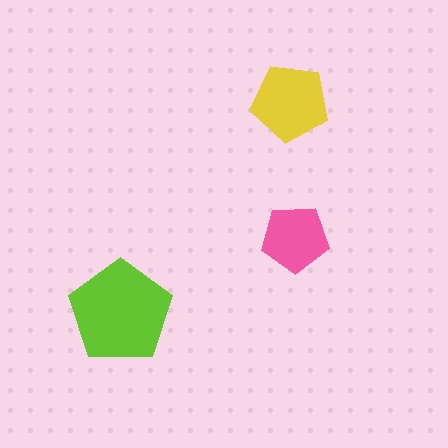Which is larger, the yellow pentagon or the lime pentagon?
The lime one.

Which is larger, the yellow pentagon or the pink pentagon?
The yellow one.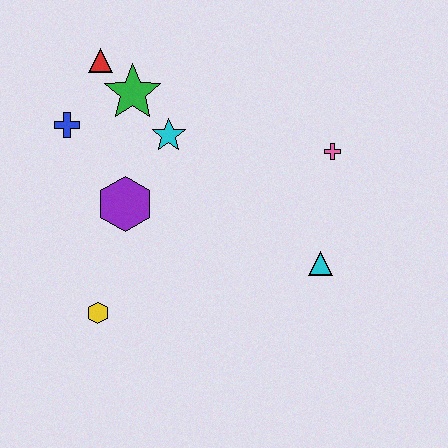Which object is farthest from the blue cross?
The cyan triangle is farthest from the blue cross.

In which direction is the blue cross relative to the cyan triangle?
The blue cross is to the left of the cyan triangle.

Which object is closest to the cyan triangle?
The pink cross is closest to the cyan triangle.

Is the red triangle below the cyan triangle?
No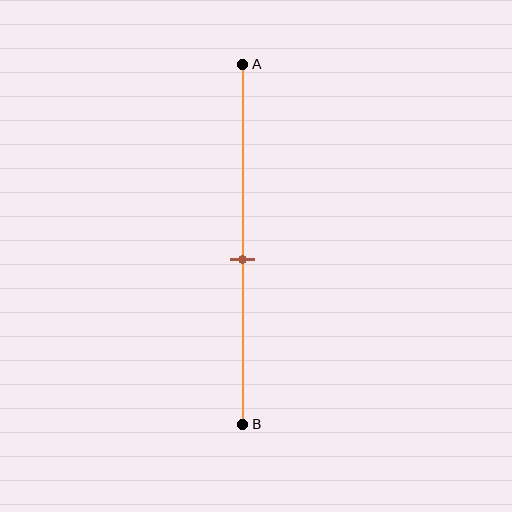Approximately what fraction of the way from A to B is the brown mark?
The brown mark is approximately 55% of the way from A to B.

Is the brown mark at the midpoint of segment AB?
No, the mark is at about 55% from A, not at the 50% midpoint.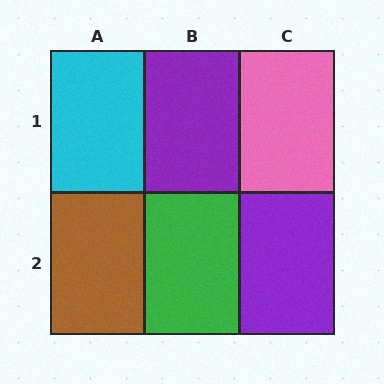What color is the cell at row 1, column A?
Cyan.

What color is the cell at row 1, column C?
Pink.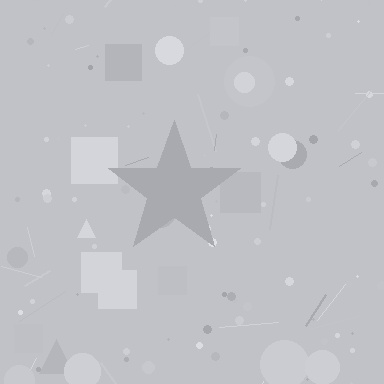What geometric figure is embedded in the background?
A star is embedded in the background.